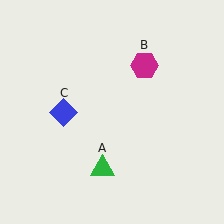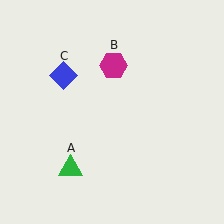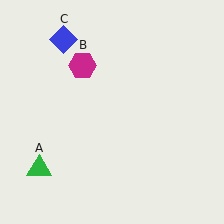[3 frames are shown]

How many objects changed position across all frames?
3 objects changed position: green triangle (object A), magenta hexagon (object B), blue diamond (object C).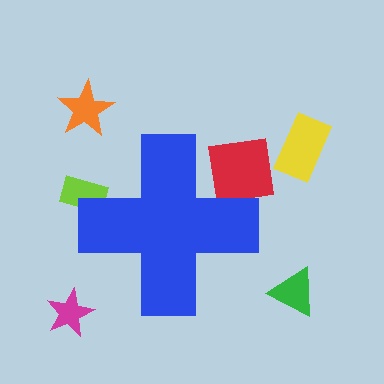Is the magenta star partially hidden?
No, the magenta star is fully visible.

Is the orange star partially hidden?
No, the orange star is fully visible.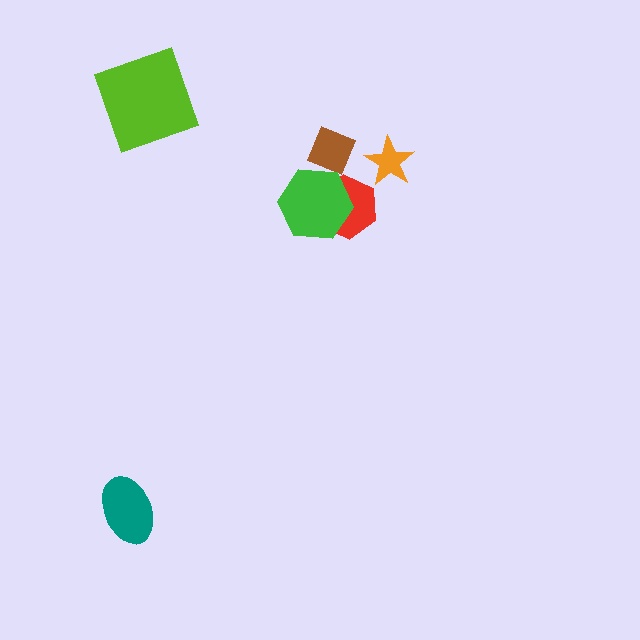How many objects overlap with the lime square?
0 objects overlap with the lime square.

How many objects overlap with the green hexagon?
2 objects overlap with the green hexagon.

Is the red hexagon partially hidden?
Yes, it is partially covered by another shape.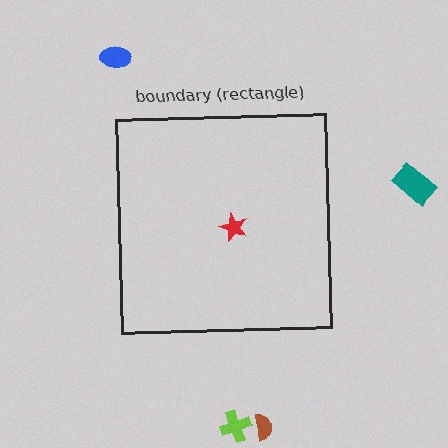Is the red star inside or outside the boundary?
Inside.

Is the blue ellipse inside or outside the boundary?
Outside.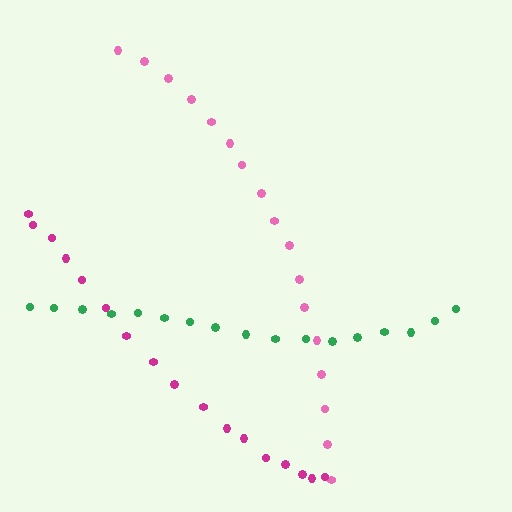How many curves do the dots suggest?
There are 3 distinct paths.